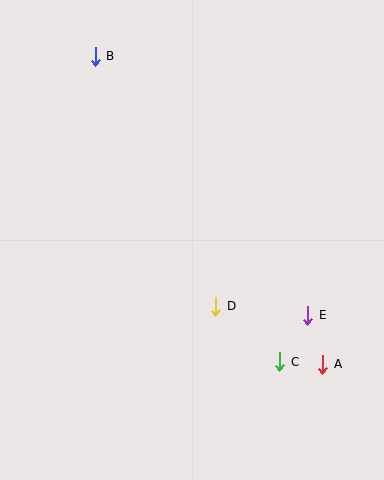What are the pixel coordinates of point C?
Point C is at (280, 362).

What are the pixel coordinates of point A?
Point A is at (323, 365).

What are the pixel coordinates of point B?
Point B is at (95, 56).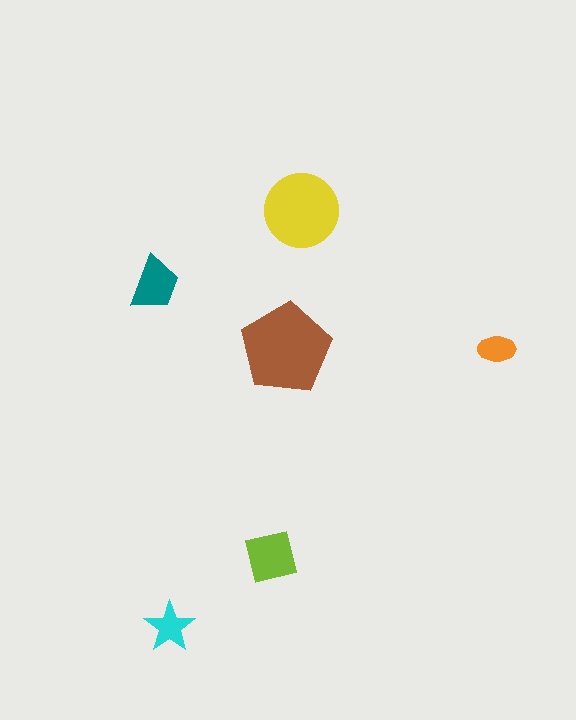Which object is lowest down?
The cyan star is bottommost.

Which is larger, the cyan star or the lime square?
The lime square.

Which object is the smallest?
The orange ellipse.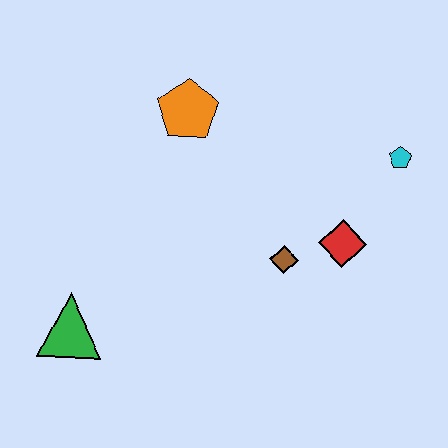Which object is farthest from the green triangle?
The cyan pentagon is farthest from the green triangle.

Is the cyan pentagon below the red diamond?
No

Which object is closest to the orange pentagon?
The brown diamond is closest to the orange pentagon.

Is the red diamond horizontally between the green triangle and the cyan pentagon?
Yes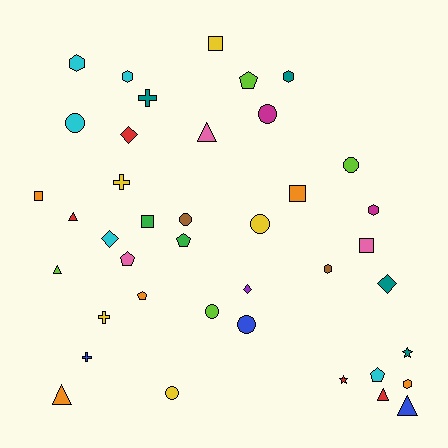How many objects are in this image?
There are 40 objects.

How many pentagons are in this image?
There are 5 pentagons.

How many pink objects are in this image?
There are 3 pink objects.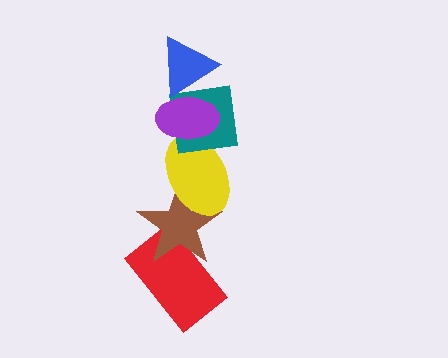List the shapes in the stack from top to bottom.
From top to bottom: the blue triangle, the purple ellipse, the teal square, the yellow ellipse, the brown star, the red rectangle.